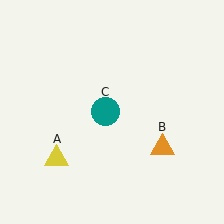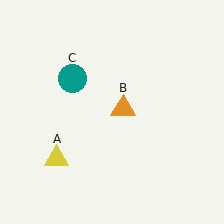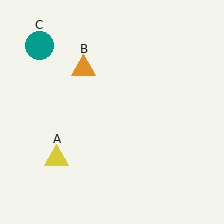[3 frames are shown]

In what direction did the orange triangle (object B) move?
The orange triangle (object B) moved up and to the left.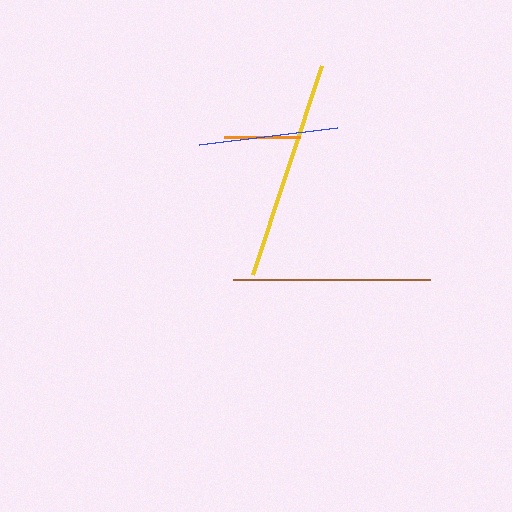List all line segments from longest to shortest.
From longest to shortest: yellow, brown, blue, orange.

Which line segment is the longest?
The yellow line is the longest at approximately 221 pixels.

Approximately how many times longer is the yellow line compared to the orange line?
The yellow line is approximately 2.9 times the length of the orange line.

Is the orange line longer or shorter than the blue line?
The blue line is longer than the orange line.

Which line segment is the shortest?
The orange line is the shortest at approximately 76 pixels.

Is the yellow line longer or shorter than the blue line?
The yellow line is longer than the blue line.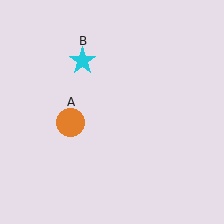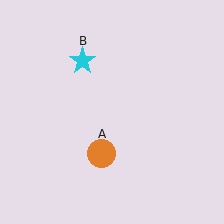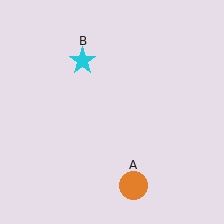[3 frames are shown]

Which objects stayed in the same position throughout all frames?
Cyan star (object B) remained stationary.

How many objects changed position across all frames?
1 object changed position: orange circle (object A).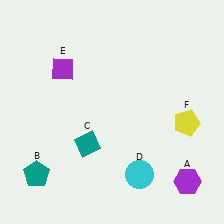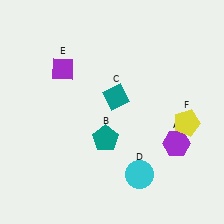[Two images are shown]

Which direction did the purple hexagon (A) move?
The purple hexagon (A) moved up.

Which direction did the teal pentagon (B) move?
The teal pentagon (B) moved right.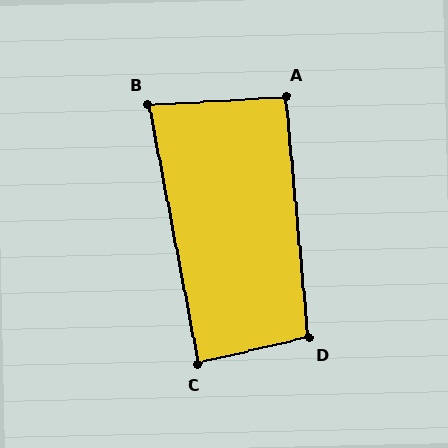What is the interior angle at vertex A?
Approximately 92 degrees (approximately right).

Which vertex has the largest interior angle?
D, at approximately 98 degrees.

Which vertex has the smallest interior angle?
B, at approximately 82 degrees.